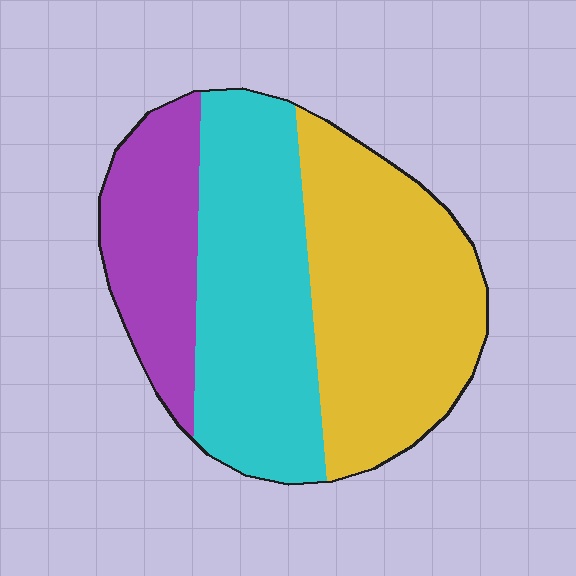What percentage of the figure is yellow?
Yellow covers roughly 40% of the figure.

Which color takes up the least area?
Purple, at roughly 20%.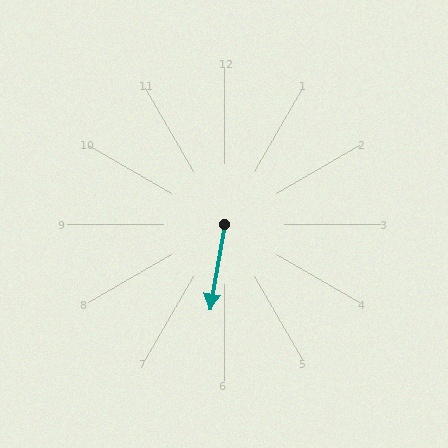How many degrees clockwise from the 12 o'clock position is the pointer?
Approximately 190 degrees.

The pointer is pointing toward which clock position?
Roughly 6 o'clock.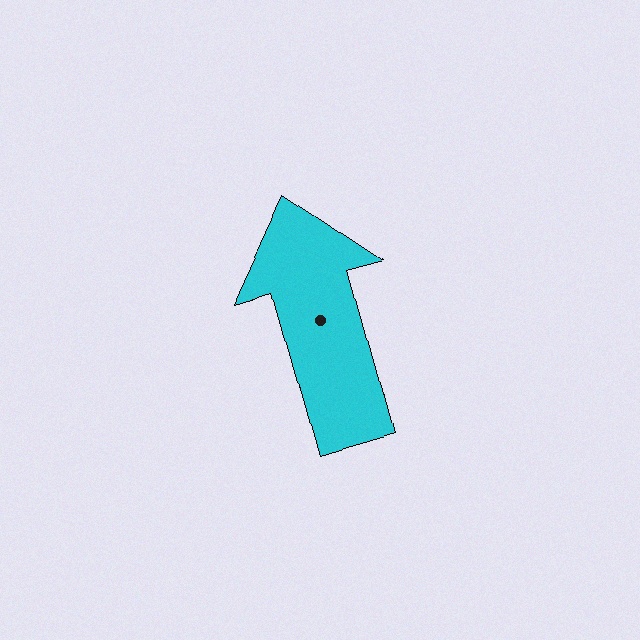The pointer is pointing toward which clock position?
Roughly 11 o'clock.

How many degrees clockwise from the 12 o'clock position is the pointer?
Approximately 344 degrees.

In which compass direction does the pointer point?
North.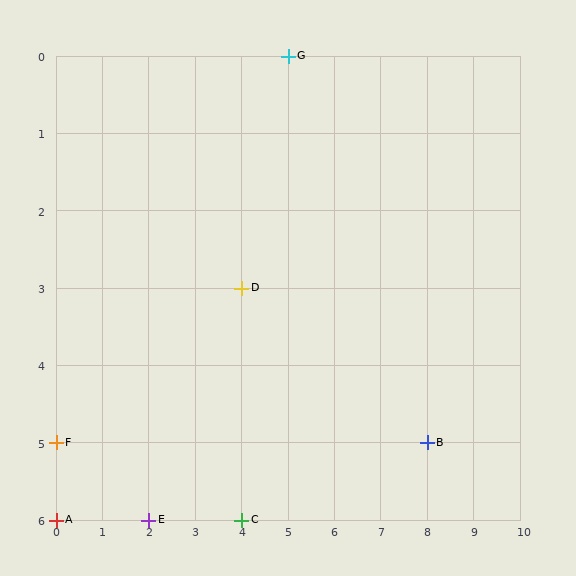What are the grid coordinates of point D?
Point D is at grid coordinates (4, 3).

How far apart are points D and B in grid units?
Points D and B are 4 columns and 2 rows apart (about 4.5 grid units diagonally).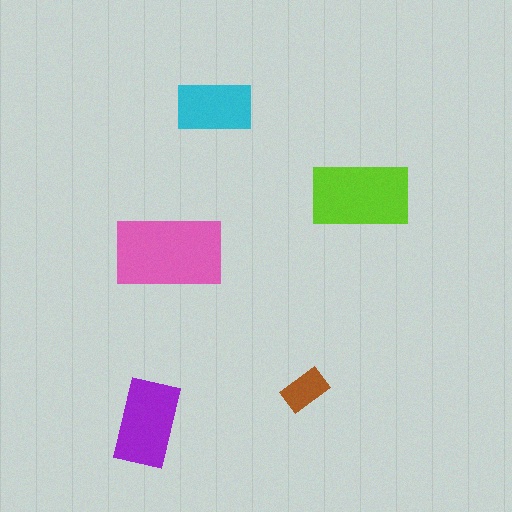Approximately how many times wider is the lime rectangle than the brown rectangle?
About 2 times wider.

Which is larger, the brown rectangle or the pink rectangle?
The pink one.